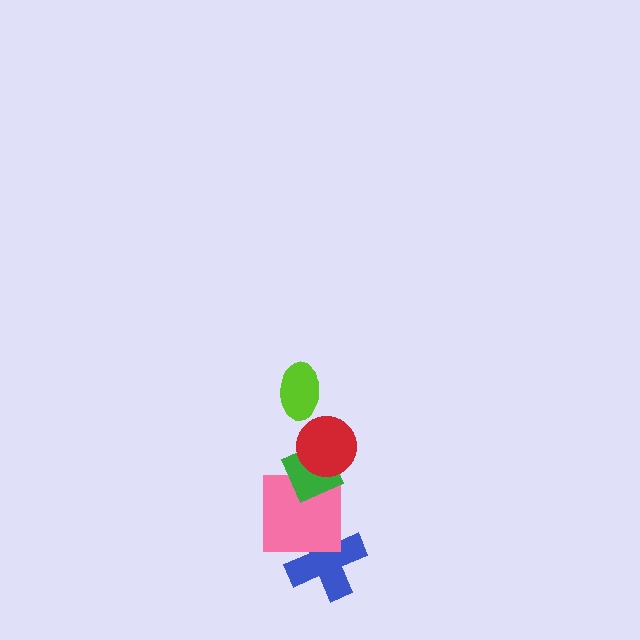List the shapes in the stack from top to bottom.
From top to bottom: the lime ellipse, the red circle, the green diamond, the pink square, the blue cross.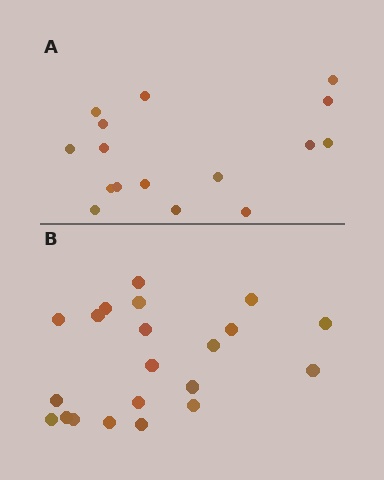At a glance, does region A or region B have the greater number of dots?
Region B (the bottom region) has more dots.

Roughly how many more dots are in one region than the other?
Region B has about 5 more dots than region A.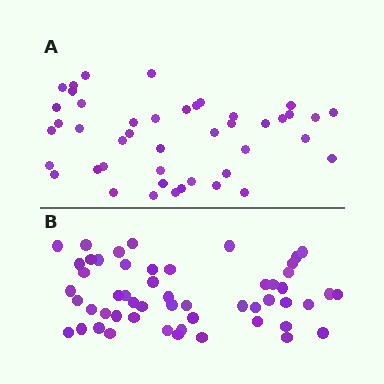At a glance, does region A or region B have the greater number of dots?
Region B (the bottom region) has more dots.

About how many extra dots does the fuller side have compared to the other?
Region B has roughly 8 or so more dots than region A.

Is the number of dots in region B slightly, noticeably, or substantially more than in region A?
Region B has only slightly more — the two regions are fairly close. The ratio is roughly 1.2 to 1.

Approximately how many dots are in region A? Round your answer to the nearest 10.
About 40 dots. (The exact count is 44, which rounds to 40.)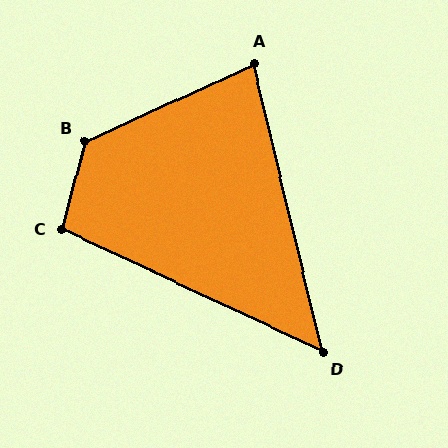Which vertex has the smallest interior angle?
D, at approximately 51 degrees.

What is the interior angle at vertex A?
Approximately 79 degrees (acute).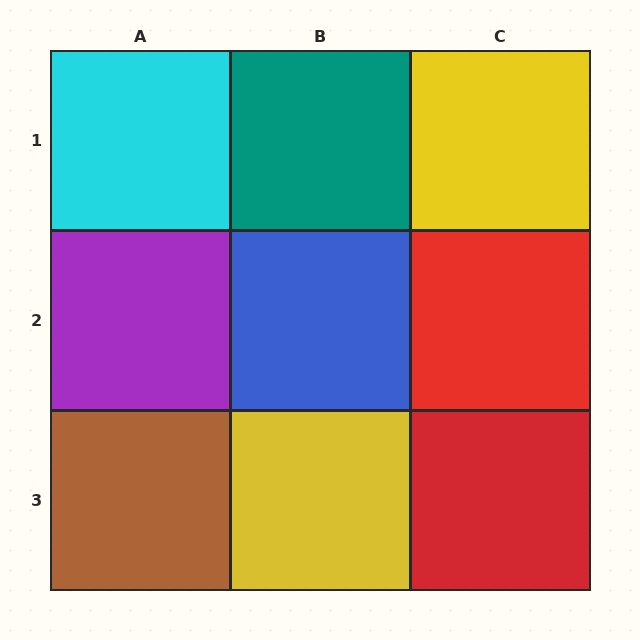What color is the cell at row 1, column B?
Teal.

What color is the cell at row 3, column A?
Brown.